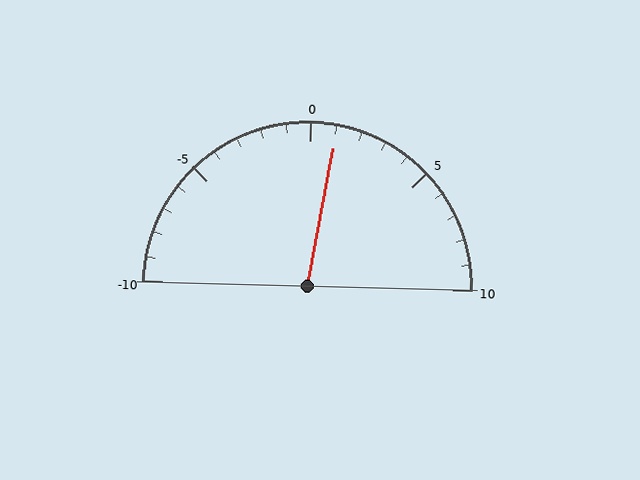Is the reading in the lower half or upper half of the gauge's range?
The reading is in the upper half of the range (-10 to 10).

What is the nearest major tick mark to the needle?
The nearest major tick mark is 0.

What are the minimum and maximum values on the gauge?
The gauge ranges from -10 to 10.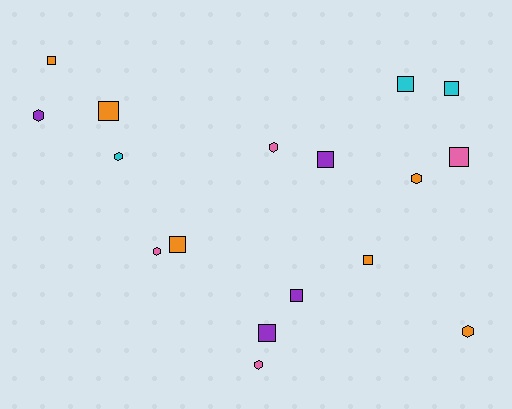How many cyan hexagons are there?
There is 1 cyan hexagon.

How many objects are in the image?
There are 17 objects.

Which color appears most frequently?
Orange, with 6 objects.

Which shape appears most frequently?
Square, with 10 objects.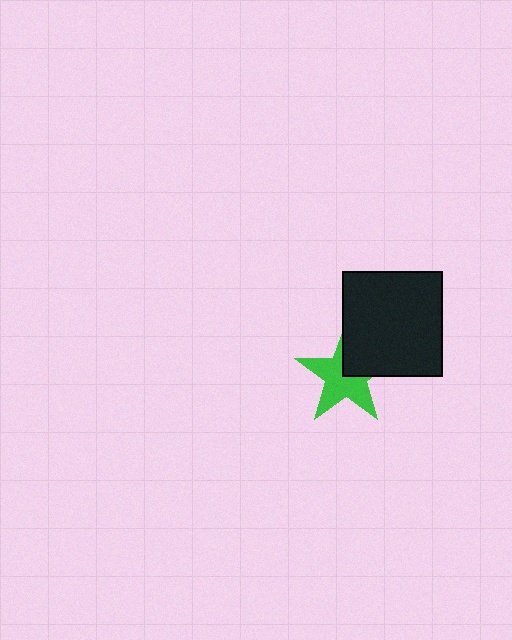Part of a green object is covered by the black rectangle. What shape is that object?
It is a star.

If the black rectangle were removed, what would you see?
You would see the complete green star.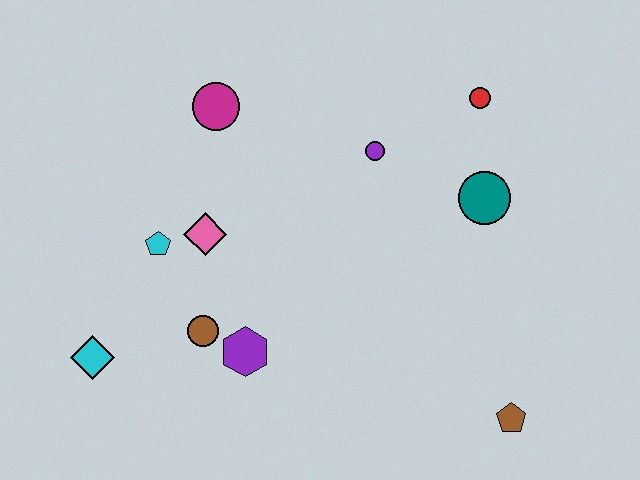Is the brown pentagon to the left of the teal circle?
No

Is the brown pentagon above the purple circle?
No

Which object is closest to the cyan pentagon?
The pink diamond is closest to the cyan pentagon.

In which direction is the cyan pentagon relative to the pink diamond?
The cyan pentagon is to the left of the pink diamond.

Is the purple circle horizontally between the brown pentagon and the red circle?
No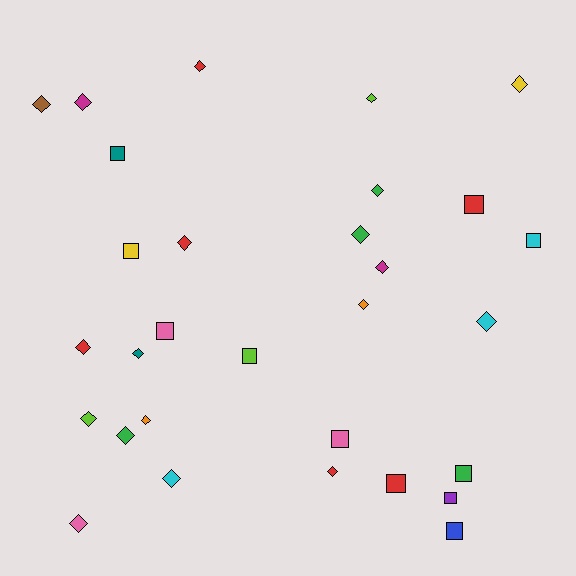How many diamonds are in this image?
There are 19 diamonds.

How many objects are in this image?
There are 30 objects.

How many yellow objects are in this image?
There are 2 yellow objects.